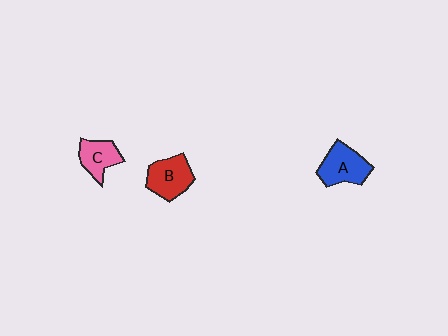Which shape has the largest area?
Shape A (blue).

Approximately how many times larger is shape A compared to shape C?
Approximately 1.3 times.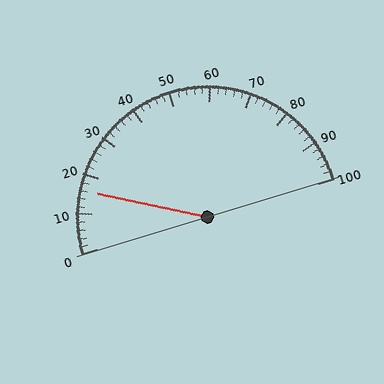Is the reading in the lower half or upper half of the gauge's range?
The reading is in the lower half of the range (0 to 100).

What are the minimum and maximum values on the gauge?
The gauge ranges from 0 to 100.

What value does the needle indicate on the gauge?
The needle indicates approximately 16.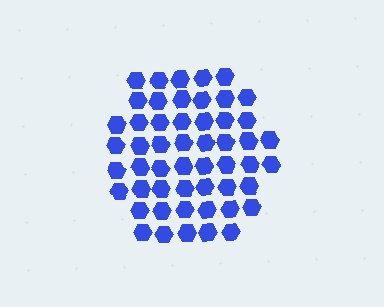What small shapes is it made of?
It is made of small hexagons.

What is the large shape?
The large shape is a hexagon.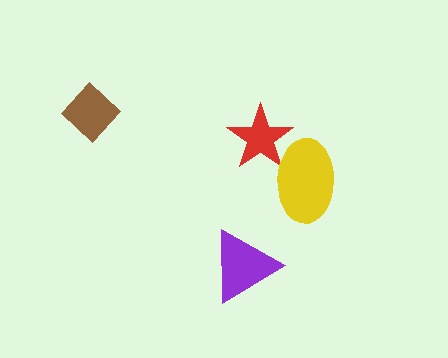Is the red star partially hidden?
Yes, it is partially covered by another shape.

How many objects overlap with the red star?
1 object overlaps with the red star.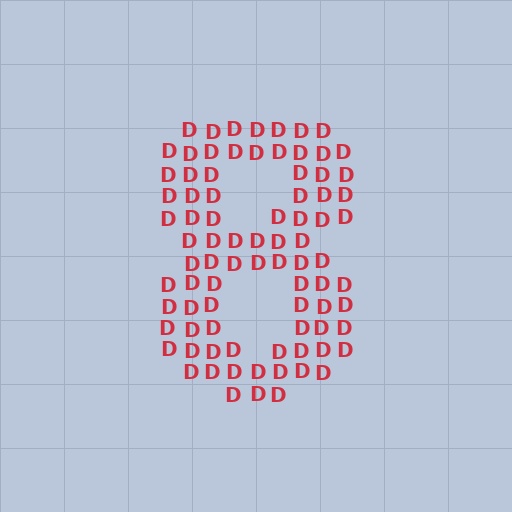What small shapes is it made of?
It is made of small letter D's.